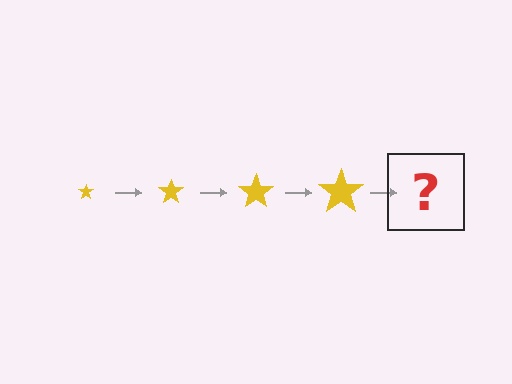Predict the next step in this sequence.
The next step is a yellow star, larger than the previous one.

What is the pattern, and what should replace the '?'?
The pattern is that the star gets progressively larger each step. The '?' should be a yellow star, larger than the previous one.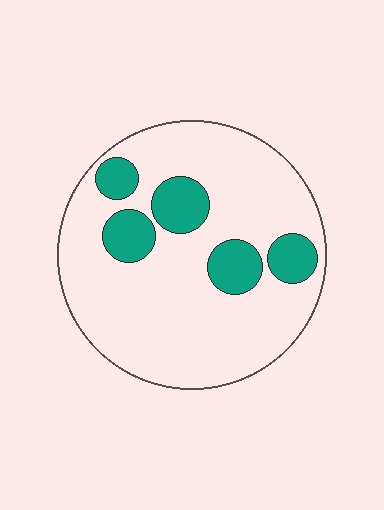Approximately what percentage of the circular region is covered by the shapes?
Approximately 20%.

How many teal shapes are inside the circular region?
5.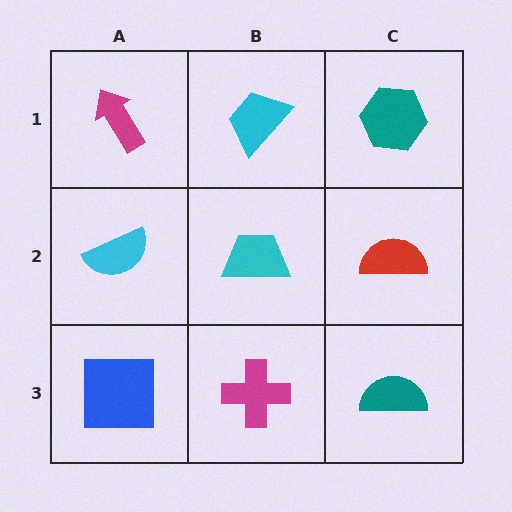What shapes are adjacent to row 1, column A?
A cyan semicircle (row 2, column A), a cyan trapezoid (row 1, column B).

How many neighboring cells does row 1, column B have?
3.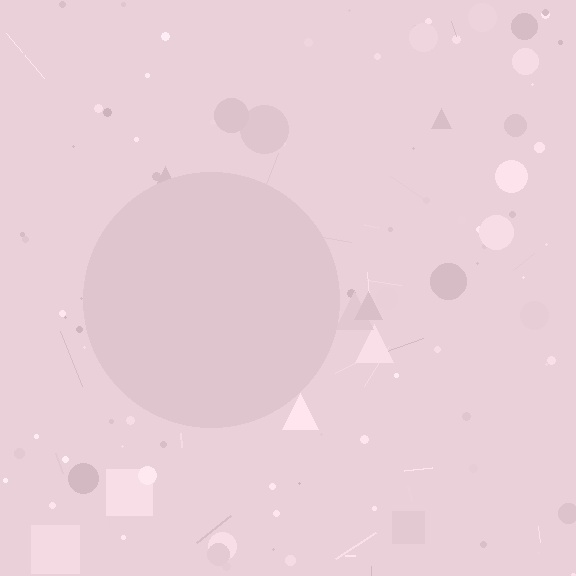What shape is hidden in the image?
A circle is hidden in the image.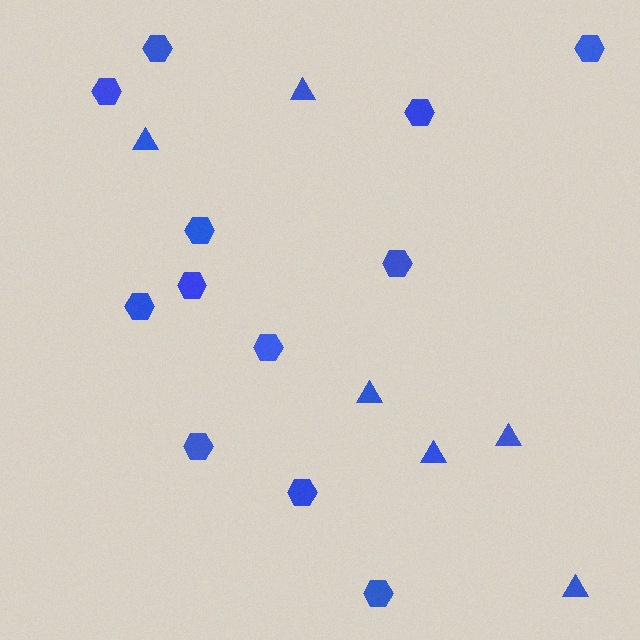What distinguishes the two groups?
There are 2 groups: one group of triangles (6) and one group of hexagons (12).